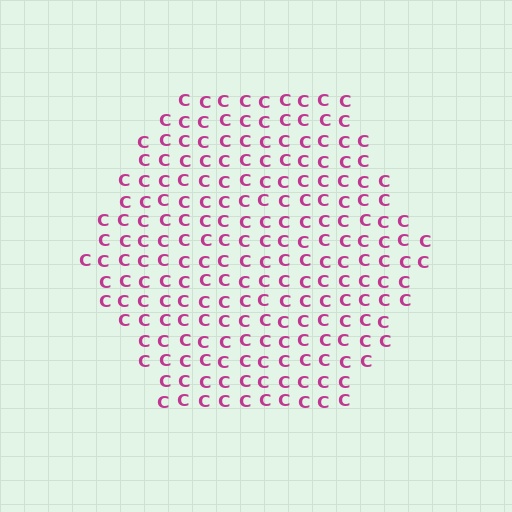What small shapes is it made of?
It is made of small letter C's.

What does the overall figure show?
The overall figure shows a hexagon.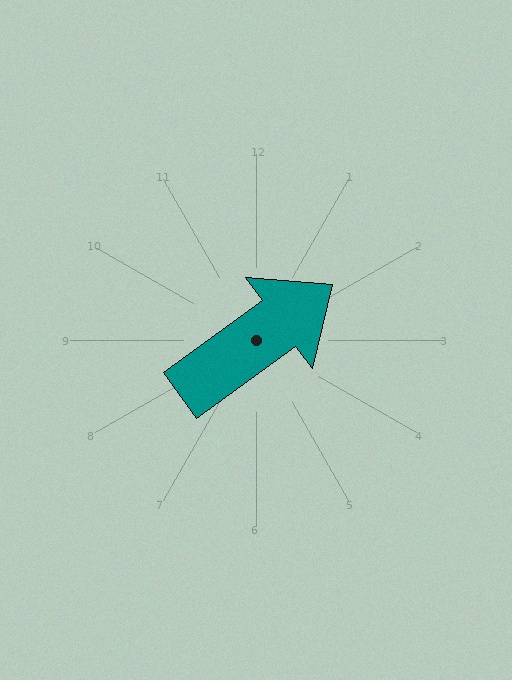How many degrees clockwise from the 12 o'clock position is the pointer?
Approximately 54 degrees.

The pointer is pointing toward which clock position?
Roughly 2 o'clock.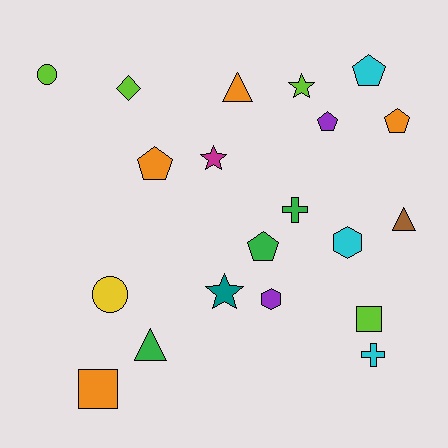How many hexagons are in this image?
There are 2 hexagons.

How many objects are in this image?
There are 20 objects.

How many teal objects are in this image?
There is 1 teal object.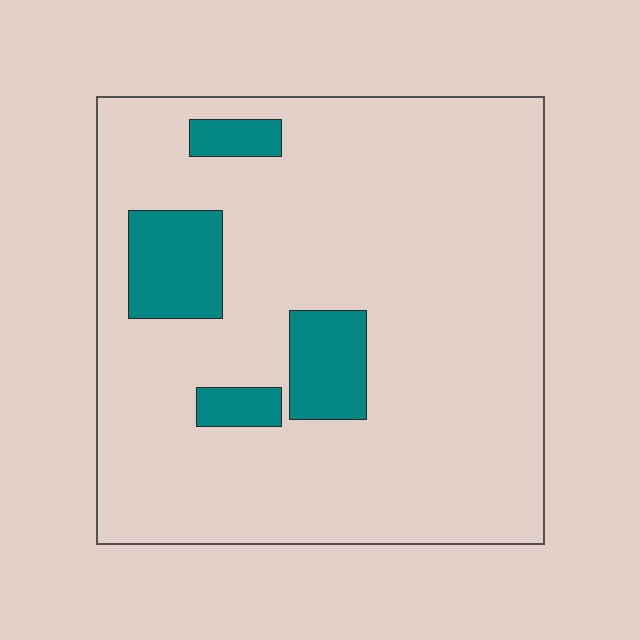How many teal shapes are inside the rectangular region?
4.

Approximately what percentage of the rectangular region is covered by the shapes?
Approximately 15%.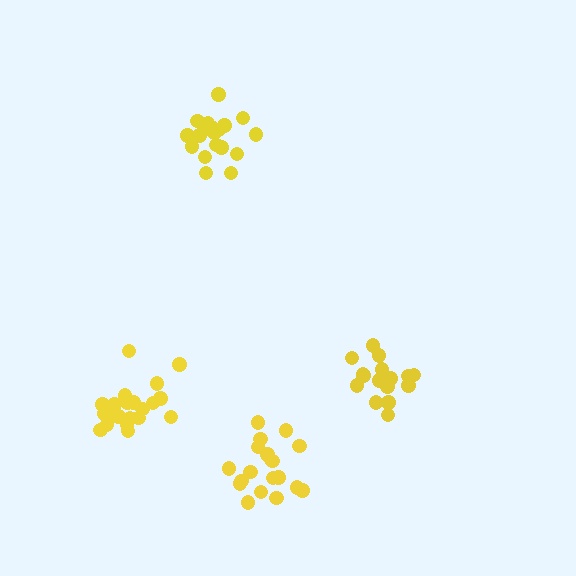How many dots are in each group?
Group 1: 19 dots, Group 2: 16 dots, Group 3: 21 dots, Group 4: 20 dots (76 total).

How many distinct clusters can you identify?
There are 4 distinct clusters.